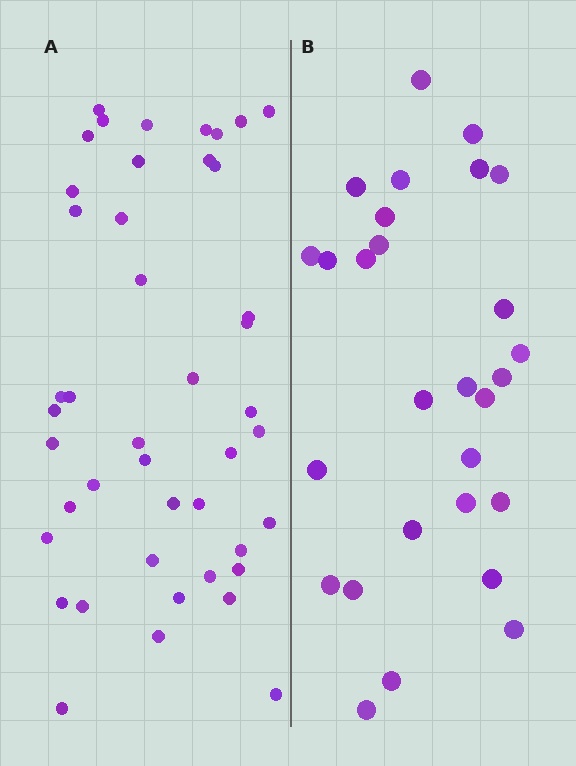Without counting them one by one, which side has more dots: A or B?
Region A (the left region) has more dots.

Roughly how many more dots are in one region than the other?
Region A has approximately 15 more dots than region B.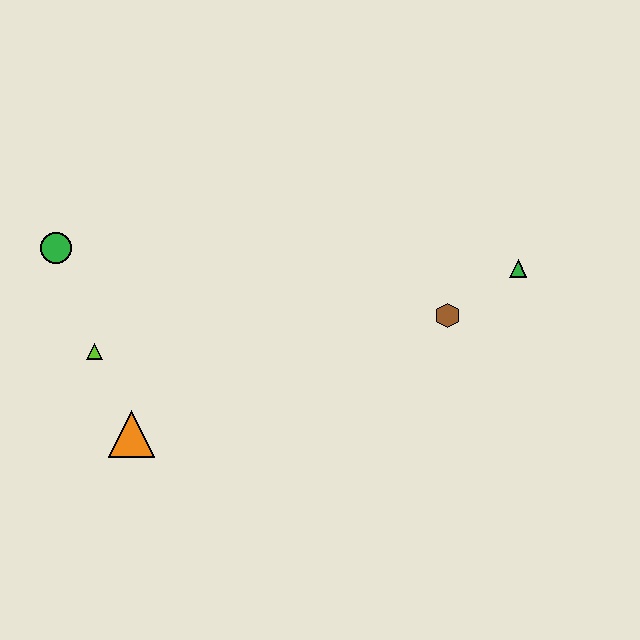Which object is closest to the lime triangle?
The orange triangle is closest to the lime triangle.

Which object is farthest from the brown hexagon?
The green circle is farthest from the brown hexagon.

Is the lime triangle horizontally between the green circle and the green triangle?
Yes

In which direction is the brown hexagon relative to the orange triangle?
The brown hexagon is to the right of the orange triangle.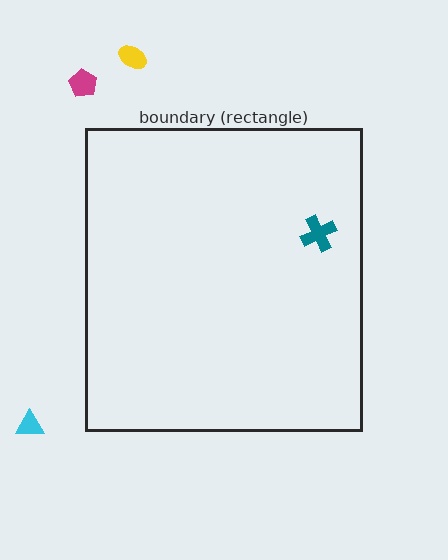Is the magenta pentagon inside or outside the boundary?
Outside.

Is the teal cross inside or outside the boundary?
Inside.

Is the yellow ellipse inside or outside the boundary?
Outside.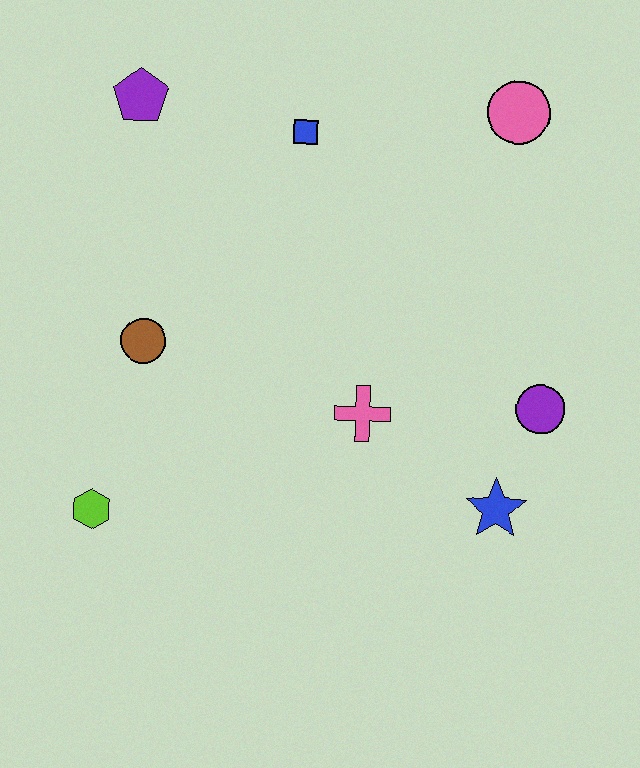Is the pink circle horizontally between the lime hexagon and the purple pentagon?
No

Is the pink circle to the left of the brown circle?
No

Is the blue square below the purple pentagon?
Yes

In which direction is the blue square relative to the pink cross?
The blue square is above the pink cross.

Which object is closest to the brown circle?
The lime hexagon is closest to the brown circle.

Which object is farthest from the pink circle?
The lime hexagon is farthest from the pink circle.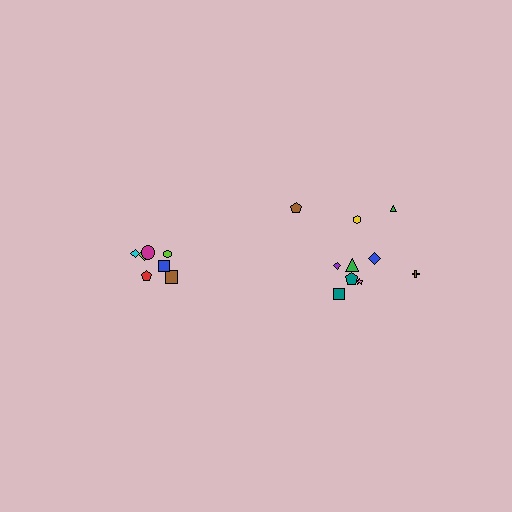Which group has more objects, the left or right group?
The right group.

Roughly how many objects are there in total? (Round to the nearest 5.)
Roughly 15 objects in total.